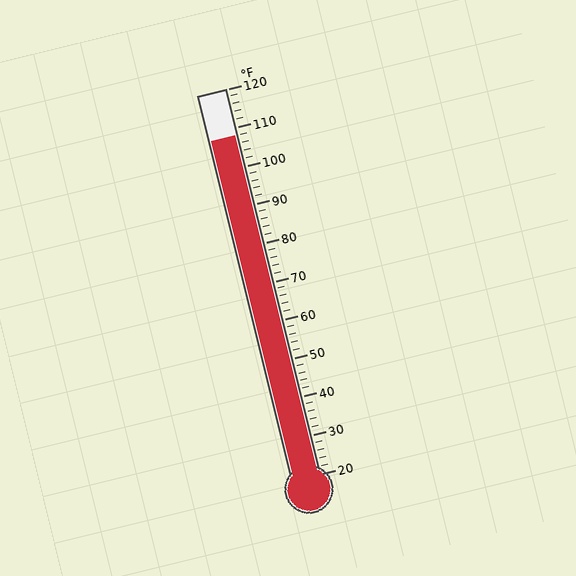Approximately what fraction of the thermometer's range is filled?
The thermometer is filled to approximately 90% of its range.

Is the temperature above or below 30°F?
The temperature is above 30°F.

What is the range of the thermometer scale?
The thermometer scale ranges from 20°F to 120°F.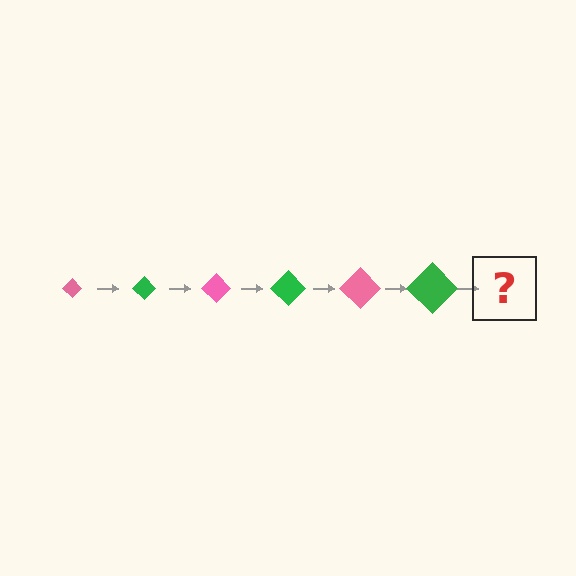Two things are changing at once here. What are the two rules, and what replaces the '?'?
The two rules are that the diamond grows larger each step and the color cycles through pink and green. The '?' should be a pink diamond, larger than the previous one.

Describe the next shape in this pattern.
It should be a pink diamond, larger than the previous one.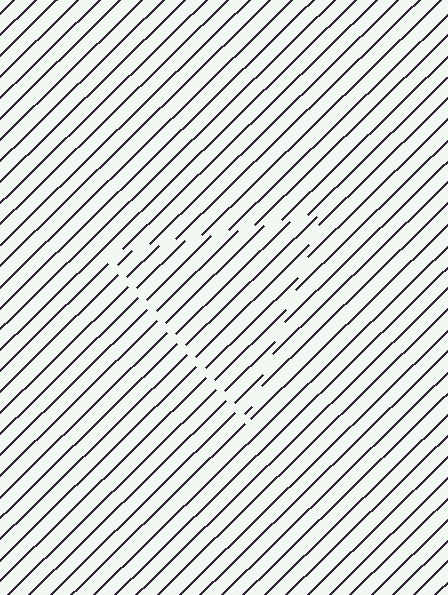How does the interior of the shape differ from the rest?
The interior of the shape contains the same grating, shifted by half a period — the contour is defined by the phase discontinuity where line-ends from the inner and outer gratings abut.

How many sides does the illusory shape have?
3 sides — the line-ends trace a triangle.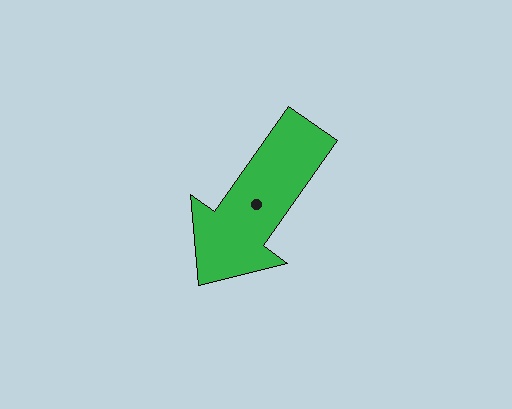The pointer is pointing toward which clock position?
Roughly 7 o'clock.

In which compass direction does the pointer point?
Southwest.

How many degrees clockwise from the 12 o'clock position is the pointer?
Approximately 215 degrees.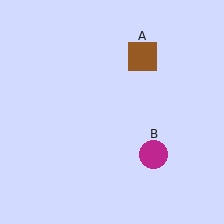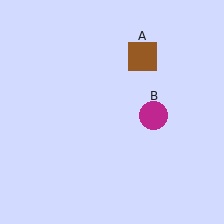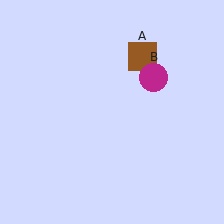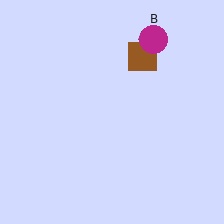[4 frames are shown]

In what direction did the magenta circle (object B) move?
The magenta circle (object B) moved up.